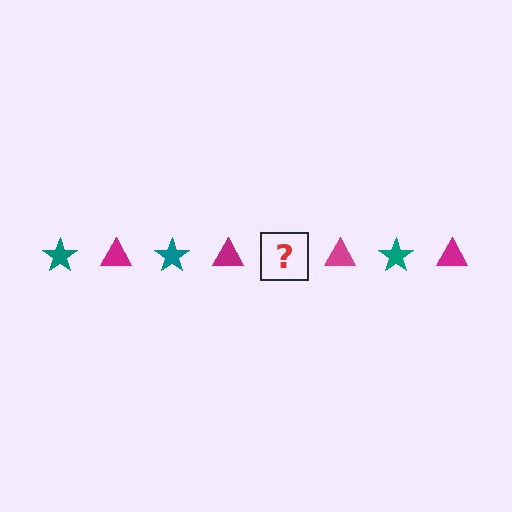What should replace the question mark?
The question mark should be replaced with a teal star.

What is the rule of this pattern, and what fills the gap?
The rule is that the pattern alternates between teal star and magenta triangle. The gap should be filled with a teal star.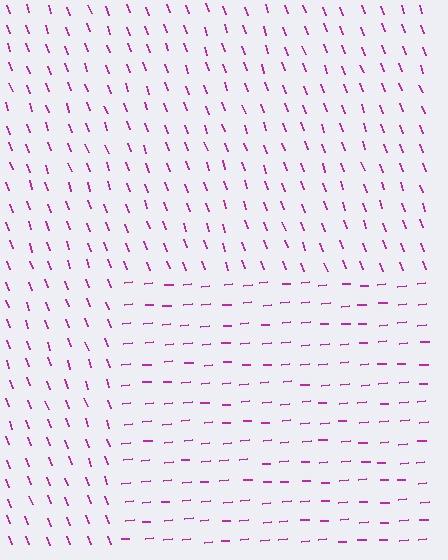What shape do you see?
I see a rectangle.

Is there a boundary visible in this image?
Yes, there is a texture boundary formed by a change in line orientation.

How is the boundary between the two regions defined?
The boundary is defined purely by a change in line orientation (approximately 75 degrees difference). All lines are the same color and thickness.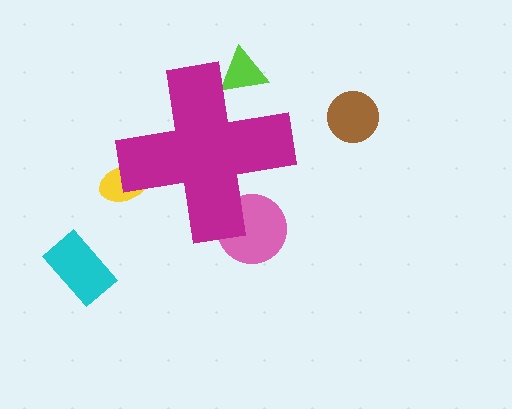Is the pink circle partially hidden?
Yes, the pink circle is partially hidden behind the magenta cross.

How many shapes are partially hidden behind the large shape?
3 shapes are partially hidden.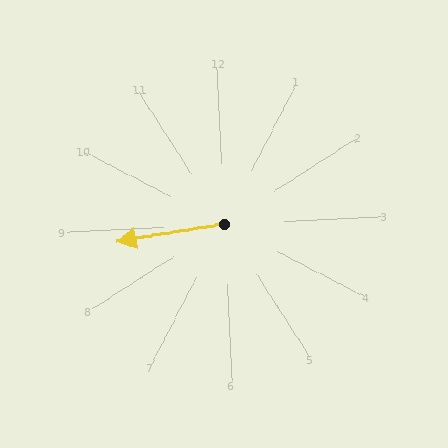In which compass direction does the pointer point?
West.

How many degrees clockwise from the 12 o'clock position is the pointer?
Approximately 264 degrees.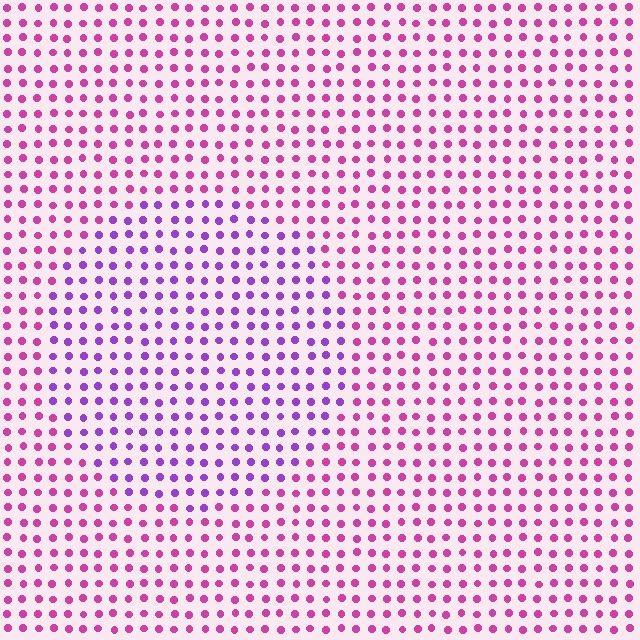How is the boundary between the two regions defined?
The boundary is defined purely by a slight shift in hue (about 42 degrees). Spacing, size, and orientation are identical on both sides.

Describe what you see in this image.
The image is filled with small magenta elements in a uniform arrangement. A circle-shaped region is visible where the elements are tinted to a slightly different hue, forming a subtle color boundary.